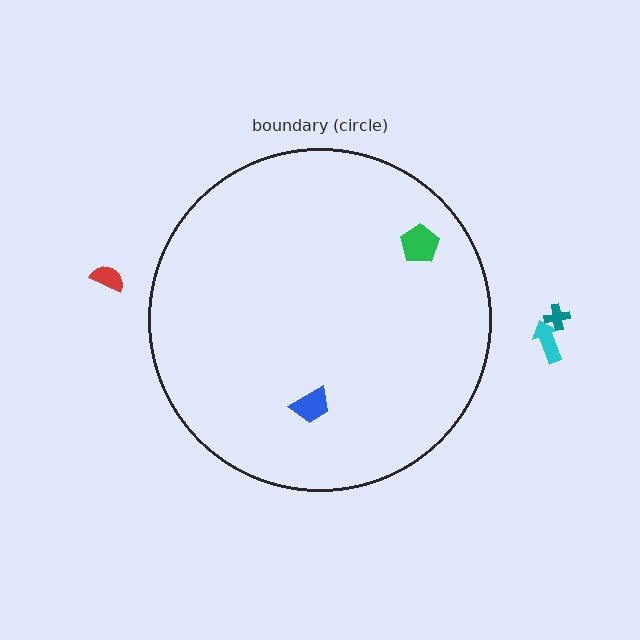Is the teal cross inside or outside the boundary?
Outside.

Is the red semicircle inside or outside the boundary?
Outside.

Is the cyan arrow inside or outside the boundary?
Outside.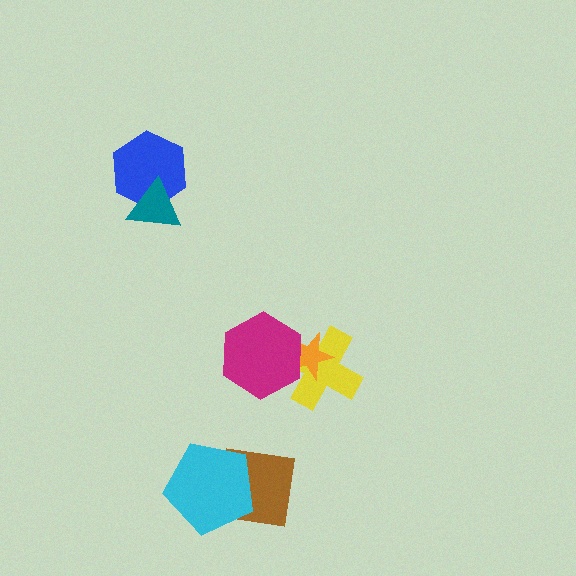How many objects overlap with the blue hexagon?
1 object overlaps with the blue hexagon.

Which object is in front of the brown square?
The cyan pentagon is in front of the brown square.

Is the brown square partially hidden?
Yes, it is partially covered by another shape.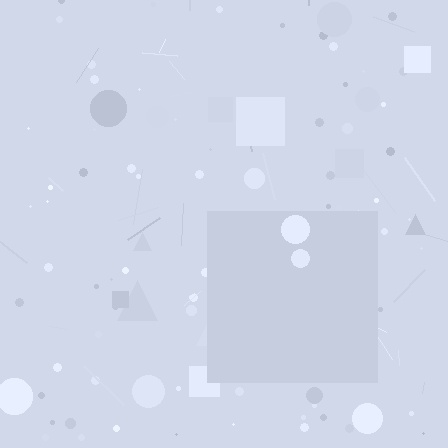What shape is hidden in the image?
A square is hidden in the image.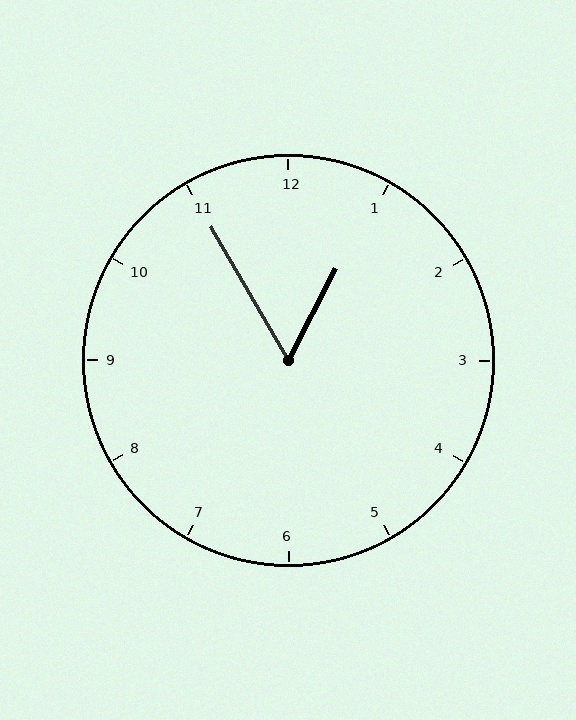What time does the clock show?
12:55.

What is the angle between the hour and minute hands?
Approximately 58 degrees.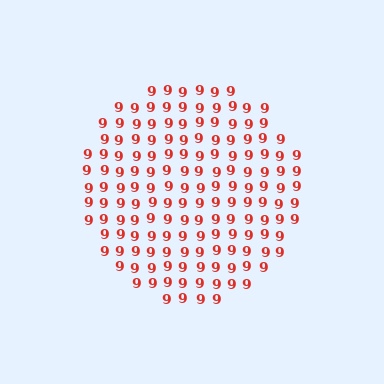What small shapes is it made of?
It is made of small digit 9's.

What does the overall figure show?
The overall figure shows a circle.